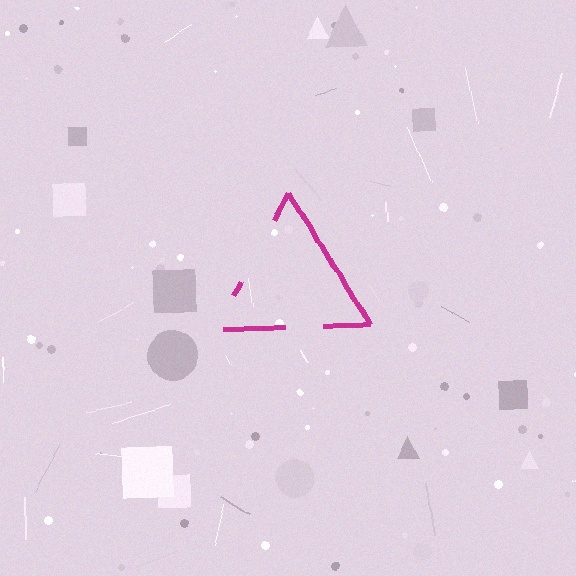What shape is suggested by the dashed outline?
The dashed outline suggests a triangle.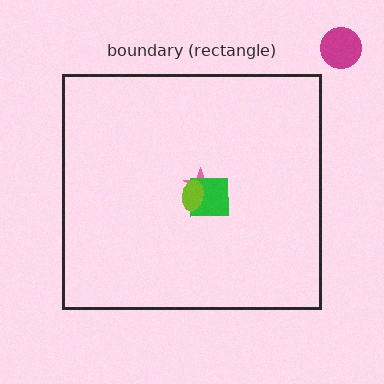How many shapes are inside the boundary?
3 inside, 1 outside.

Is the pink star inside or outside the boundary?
Inside.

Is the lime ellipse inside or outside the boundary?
Inside.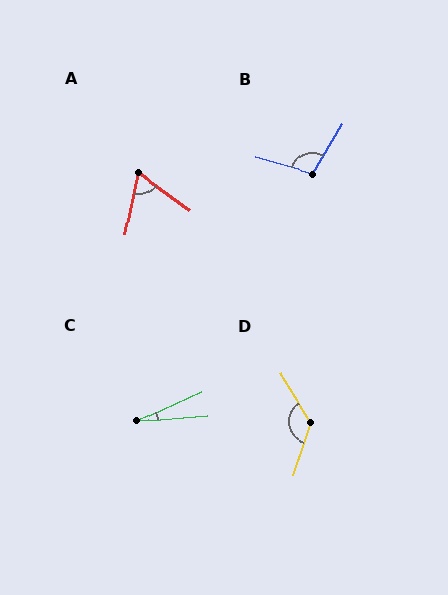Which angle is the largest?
D, at approximately 130 degrees.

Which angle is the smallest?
C, at approximately 20 degrees.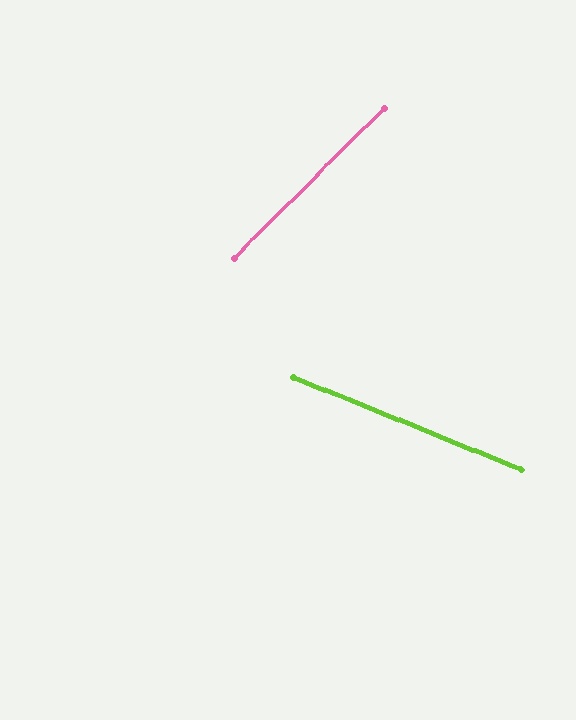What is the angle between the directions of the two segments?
Approximately 67 degrees.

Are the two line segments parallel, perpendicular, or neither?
Neither parallel nor perpendicular — they differ by about 67°.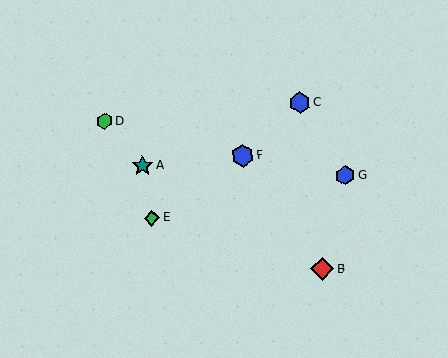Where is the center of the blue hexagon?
The center of the blue hexagon is at (345, 176).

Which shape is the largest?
The red diamond (labeled B) is the largest.